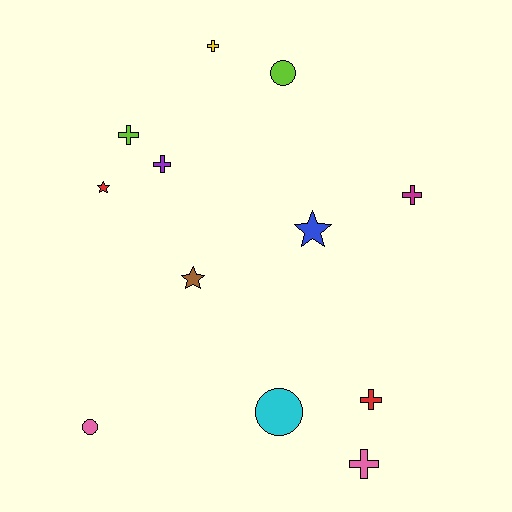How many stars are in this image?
There are 3 stars.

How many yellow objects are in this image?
There is 1 yellow object.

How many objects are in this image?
There are 12 objects.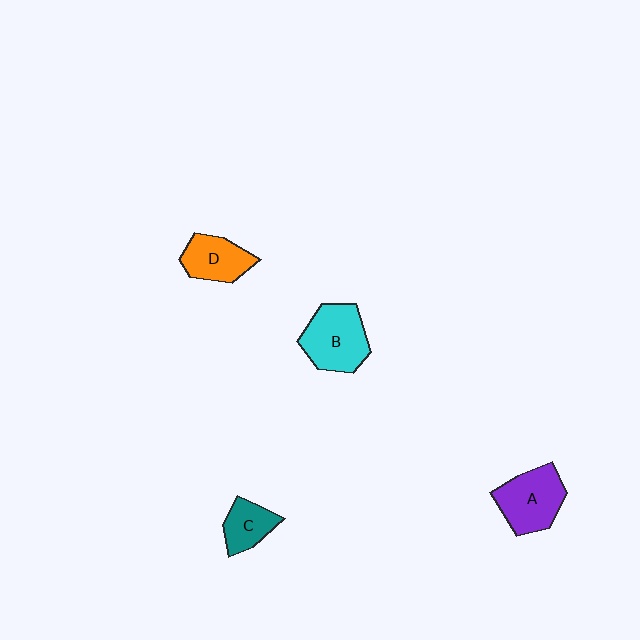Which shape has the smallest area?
Shape C (teal).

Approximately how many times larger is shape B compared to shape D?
Approximately 1.4 times.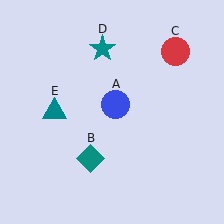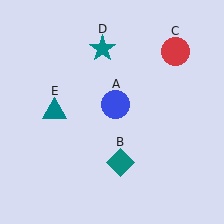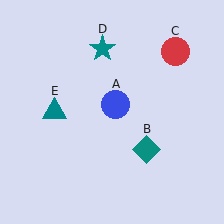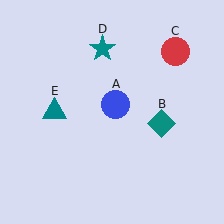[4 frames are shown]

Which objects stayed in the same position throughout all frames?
Blue circle (object A) and red circle (object C) and teal star (object D) and teal triangle (object E) remained stationary.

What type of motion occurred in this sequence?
The teal diamond (object B) rotated counterclockwise around the center of the scene.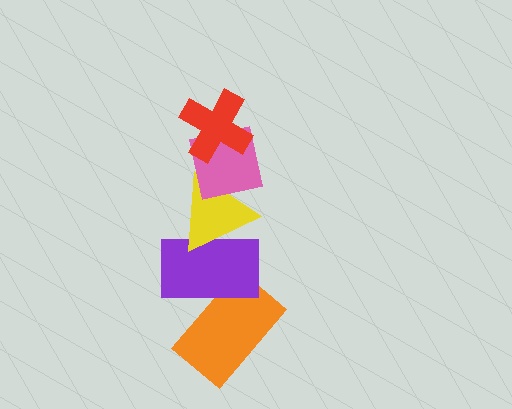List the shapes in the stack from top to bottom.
From top to bottom: the red cross, the pink square, the yellow triangle, the purple rectangle, the orange rectangle.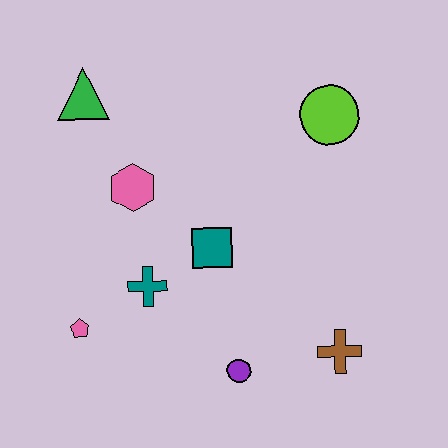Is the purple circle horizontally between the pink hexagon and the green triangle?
No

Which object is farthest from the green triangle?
The brown cross is farthest from the green triangle.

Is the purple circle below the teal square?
Yes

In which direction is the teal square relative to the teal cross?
The teal square is to the right of the teal cross.